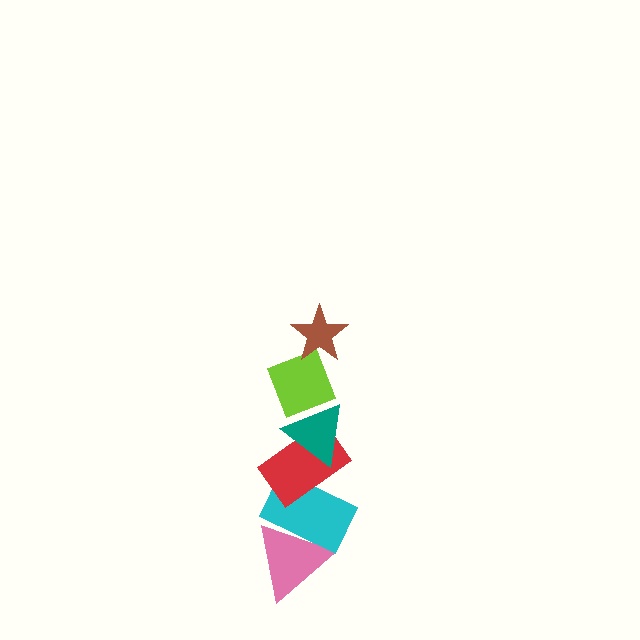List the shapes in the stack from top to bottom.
From top to bottom: the brown star, the lime diamond, the teal triangle, the red rectangle, the cyan rectangle, the pink triangle.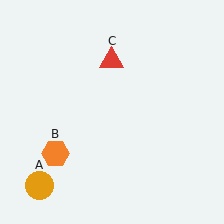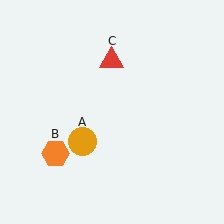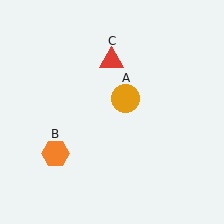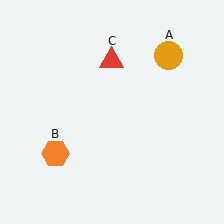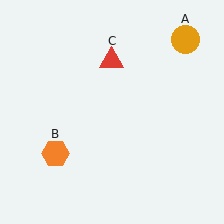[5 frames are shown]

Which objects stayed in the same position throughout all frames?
Orange hexagon (object B) and red triangle (object C) remained stationary.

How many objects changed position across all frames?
1 object changed position: orange circle (object A).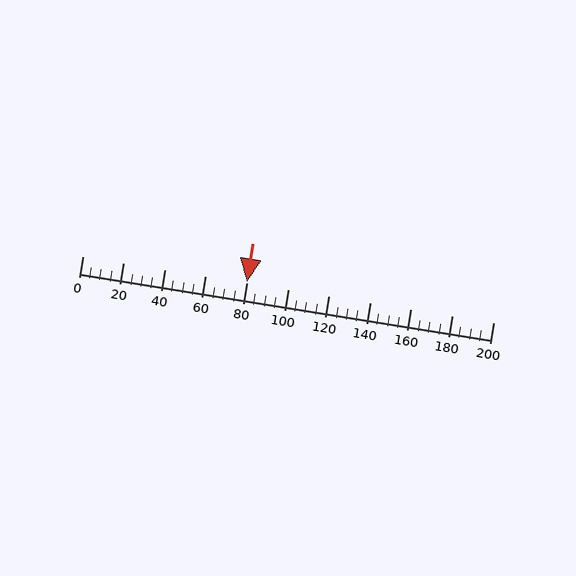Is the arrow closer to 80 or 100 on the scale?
The arrow is closer to 80.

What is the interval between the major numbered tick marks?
The major tick marks are spaced 20 units apart.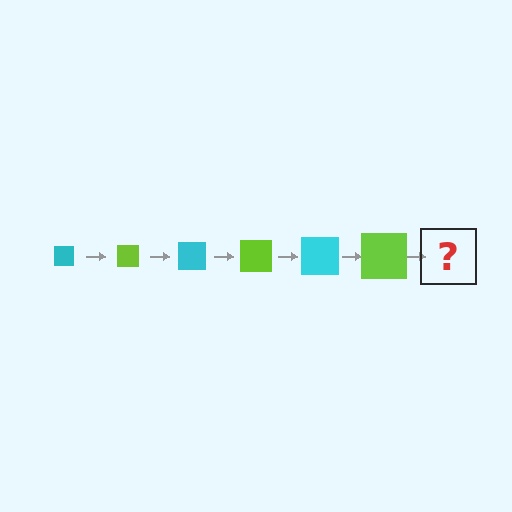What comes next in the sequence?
The next element should be a cyan square, larger than the previous one.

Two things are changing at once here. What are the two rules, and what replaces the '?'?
The two rules are that the square grows larger each step and the color cycles through cyan and lime. The '?' should be a cyan square, larger than the previous one.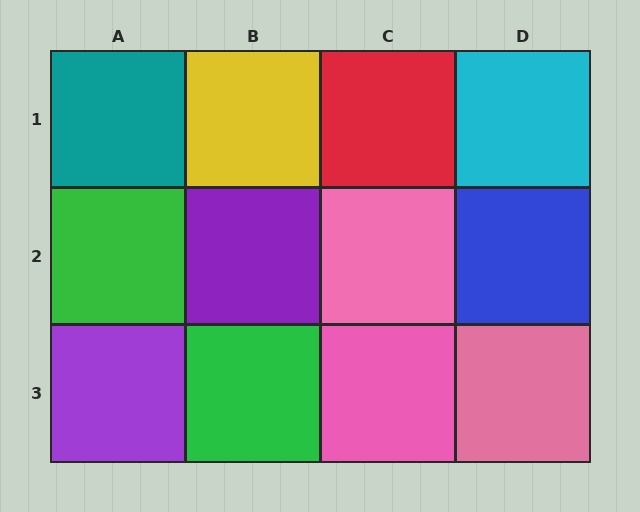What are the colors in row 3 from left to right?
Purple, green, pink, pink.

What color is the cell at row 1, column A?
Teal.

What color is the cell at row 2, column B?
Purple.